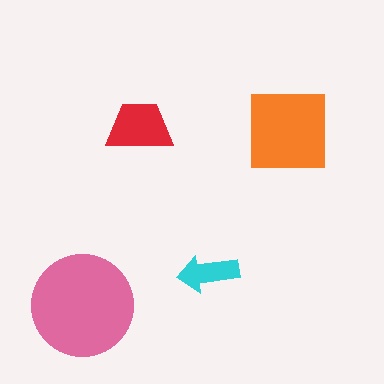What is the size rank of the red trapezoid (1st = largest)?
3rd.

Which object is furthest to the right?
The orange square is rightmost.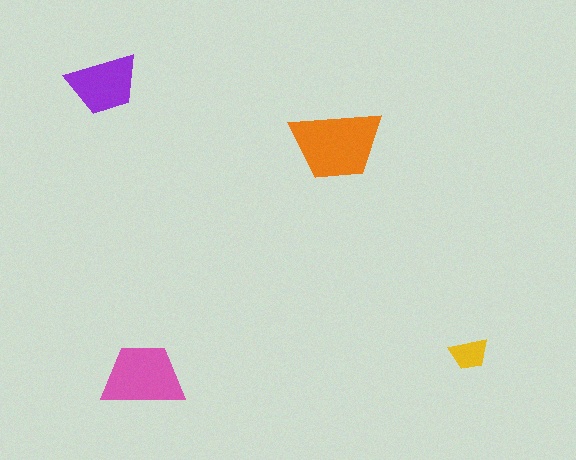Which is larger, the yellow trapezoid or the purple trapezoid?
The purple one.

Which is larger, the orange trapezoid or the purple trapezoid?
The orange one.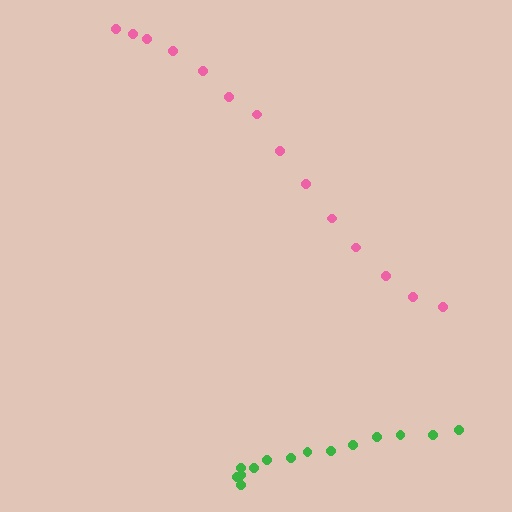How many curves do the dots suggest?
There are 2 distinct paths.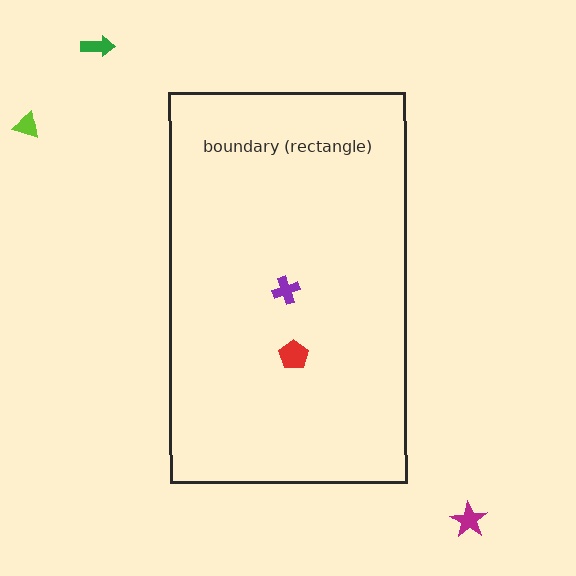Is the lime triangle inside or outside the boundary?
Outside.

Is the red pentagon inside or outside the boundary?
Inside.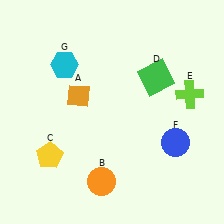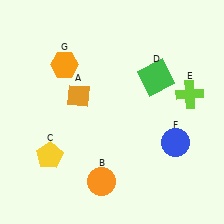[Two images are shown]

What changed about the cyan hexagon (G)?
In Image 1, G is cyan. In Image 2, it changed to orange.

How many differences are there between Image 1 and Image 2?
There is 1 difference between the two images.